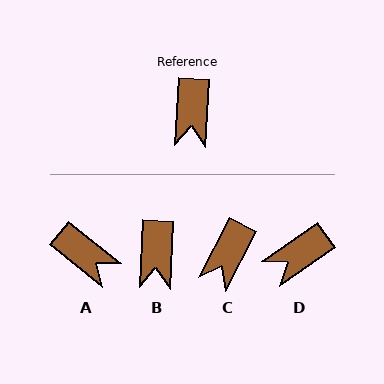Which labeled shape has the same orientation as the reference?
B.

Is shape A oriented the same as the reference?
No, it is off by about 54 degrees.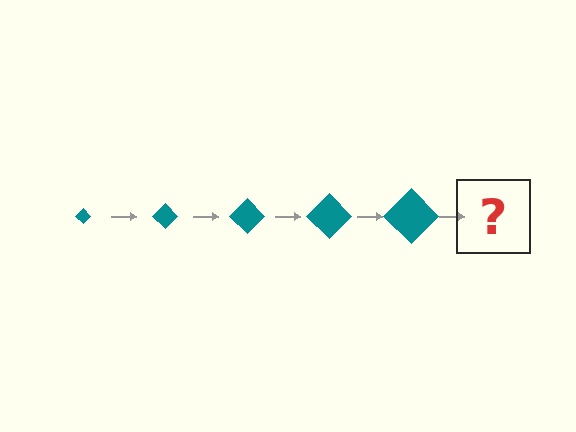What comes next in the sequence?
The next element should be a teal diamond, larger than the previous one.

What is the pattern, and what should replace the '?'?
The pattern is that the diamond gets progressively larger each step. The '?' should be a teal diamond, larger than the previous one.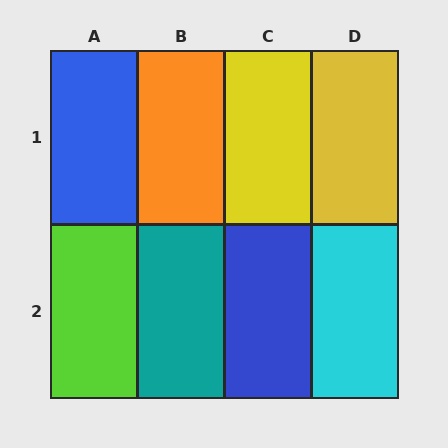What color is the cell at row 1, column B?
Orange.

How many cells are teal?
1 cell is teal.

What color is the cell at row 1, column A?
Blue.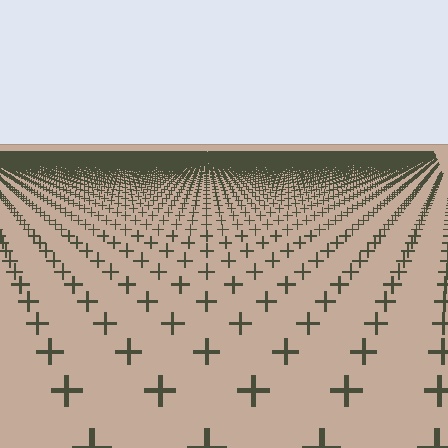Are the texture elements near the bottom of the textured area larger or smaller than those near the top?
Larger. Near the bottom, elements are closer to the viewer and appear at a bigger on-screen size.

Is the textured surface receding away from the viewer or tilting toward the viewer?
The surface is receding away from the viewer. Texture elements get smaller and denser toward the top.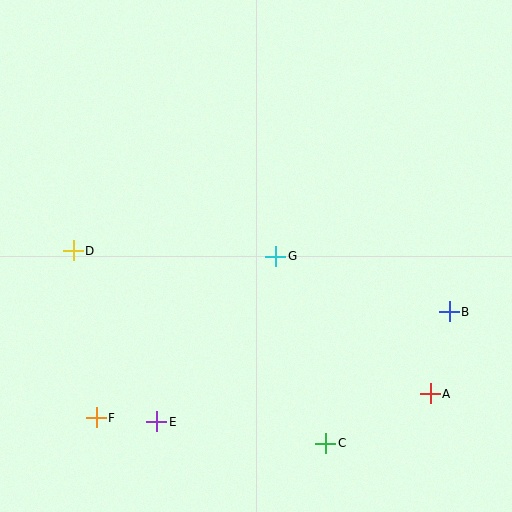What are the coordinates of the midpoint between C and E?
The midpoint between C and E is at (241, 433).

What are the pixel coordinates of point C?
Point C is at (326, 444).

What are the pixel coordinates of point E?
Point E is at (157, 422).